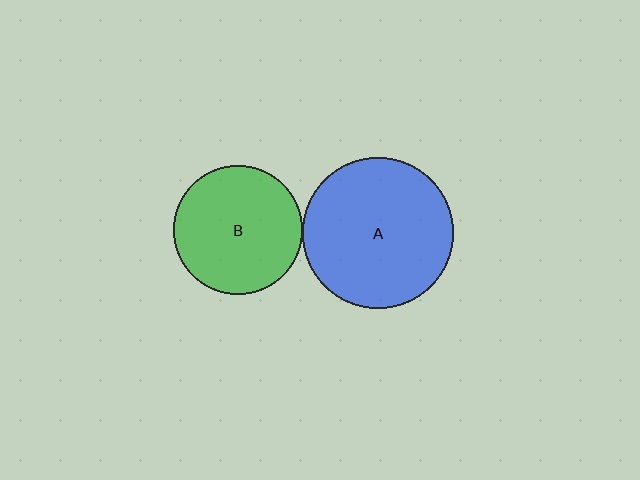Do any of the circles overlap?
No, none of the circles overlap.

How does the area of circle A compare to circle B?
Approximately 1.4 times.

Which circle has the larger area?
Circle A (blue).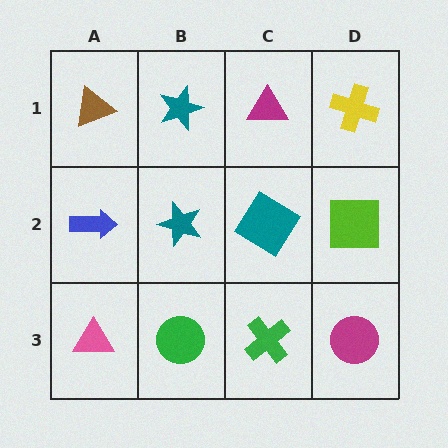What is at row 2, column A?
A blue arrow.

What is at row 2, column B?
A teal star.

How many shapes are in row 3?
4 shapes.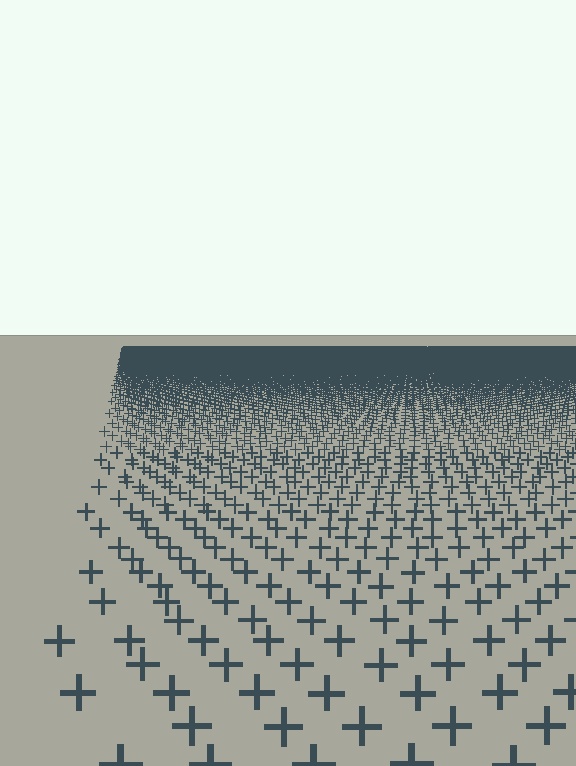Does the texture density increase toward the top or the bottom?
Density increases toward the top.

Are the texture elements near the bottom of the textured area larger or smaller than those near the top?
Larger. Near the bottom, elements are closer to the viewer and appear at a bigger on-screen size.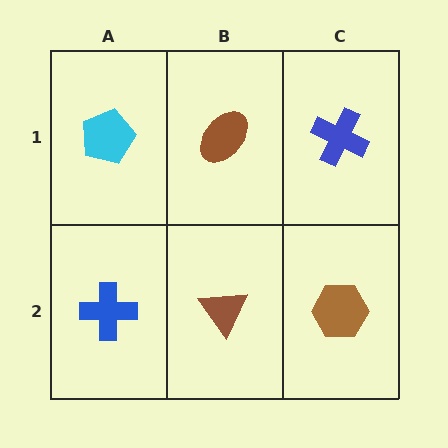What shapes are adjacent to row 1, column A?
A blue cross (row 2, column A), a brown ellipse (row 1, column B).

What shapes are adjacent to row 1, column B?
A brown triangle (row 2, column B), a cyan pentagon (row 1, column A), a blue cross (row 1, column C).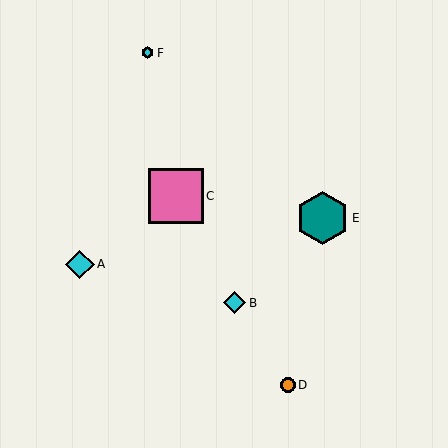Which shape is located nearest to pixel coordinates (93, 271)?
The cyan diamond (labeled A) at (80, 264) is nearest to that location.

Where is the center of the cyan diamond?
The center of the cyan diamond is at (235, 303).